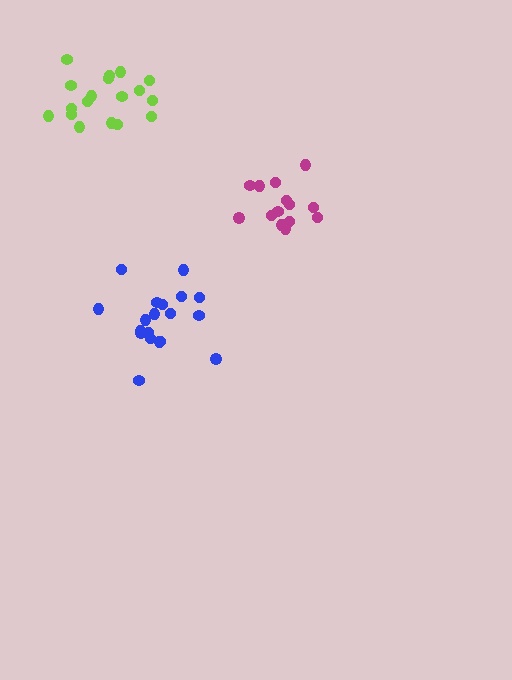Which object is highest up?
The lime cluster is topmost.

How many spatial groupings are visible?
There are 3 spatial groupings.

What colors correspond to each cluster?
The clusters are colored: blue, lime, magenta.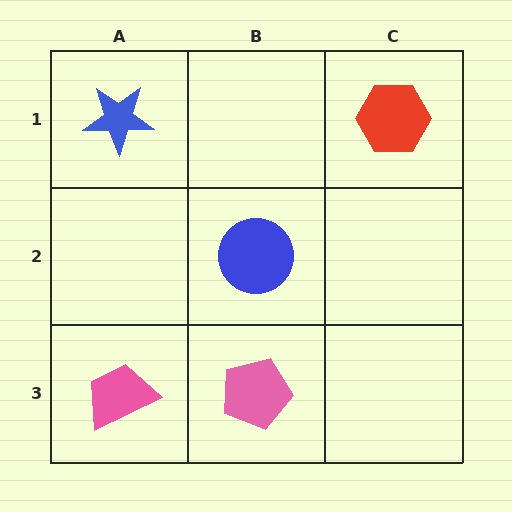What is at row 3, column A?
A pink trapezoid.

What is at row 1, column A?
A blue star.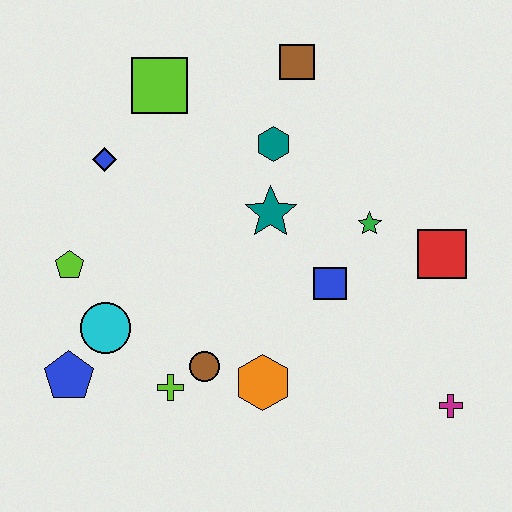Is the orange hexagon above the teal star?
No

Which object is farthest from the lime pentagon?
The magenta cross is farthest from the lime pentagon.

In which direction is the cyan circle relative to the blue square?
The cyan circle is to the left of the blue square.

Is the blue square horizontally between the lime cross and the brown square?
No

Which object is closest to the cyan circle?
The blue pentagon is closest to the cyan circle.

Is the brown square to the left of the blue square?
Yes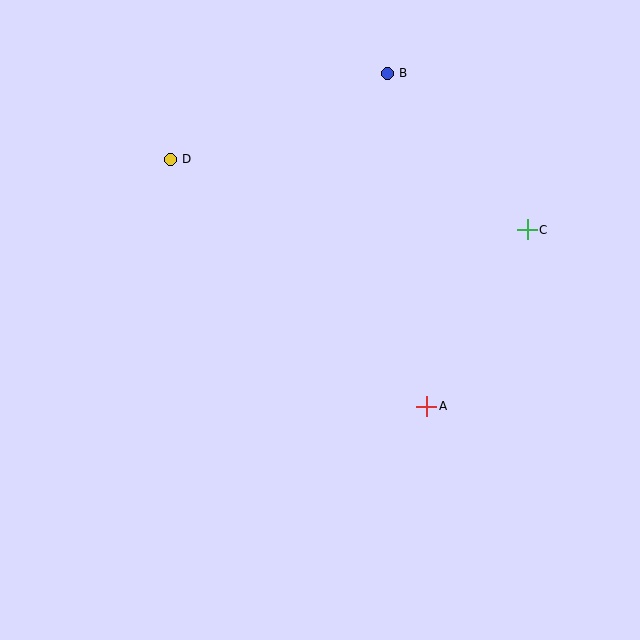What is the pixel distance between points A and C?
The distance between A and C is 203 pixels.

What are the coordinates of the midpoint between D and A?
The midpoint between D and A is at (299, 283).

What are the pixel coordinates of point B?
Point B is at (387, 73).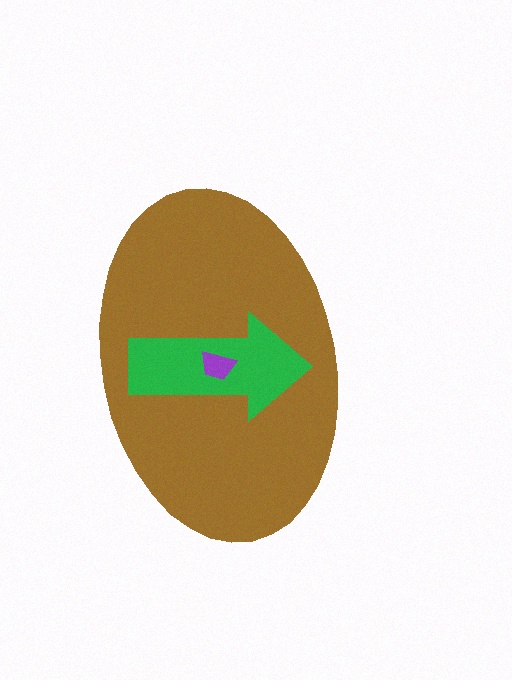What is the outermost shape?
The brown ellipse.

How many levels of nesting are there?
3.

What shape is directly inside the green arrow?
The purple trapezoid.